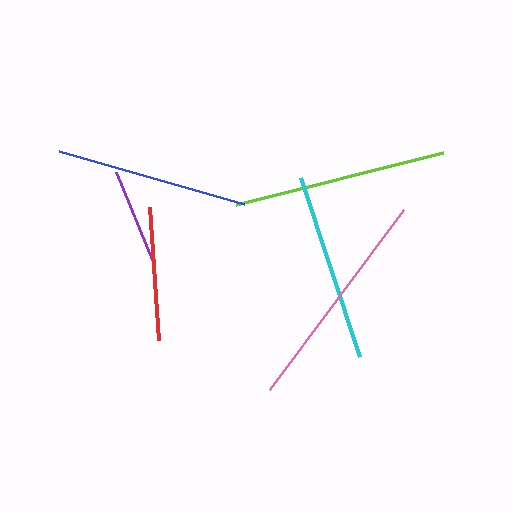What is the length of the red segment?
The red segment is approximately 134 pixels long.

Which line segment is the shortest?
The purple line is the shortest at approximately 97 pixels.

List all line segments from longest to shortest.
From longest to shortest: pink, lime, blue, cyan, red, purple.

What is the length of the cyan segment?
The cyan segment is approximately 189 pixels long.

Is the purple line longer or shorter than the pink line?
The pink line is longer than the purple line.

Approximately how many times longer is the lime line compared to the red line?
The lime line is approximately 1.6 times the length of the red line.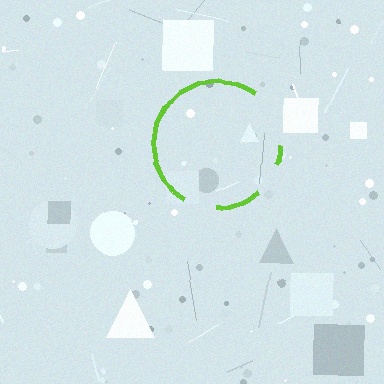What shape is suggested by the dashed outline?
The dashed outline suggests a circle.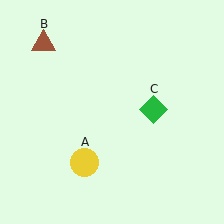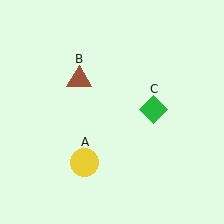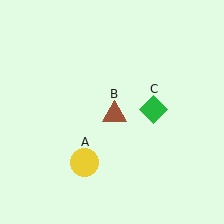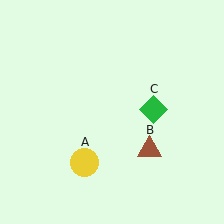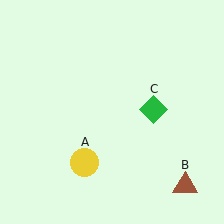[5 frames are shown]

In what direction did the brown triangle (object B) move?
The brown triangle (object B) moved down and to the right.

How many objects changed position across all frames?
1 object changed position: brown triangle (object B).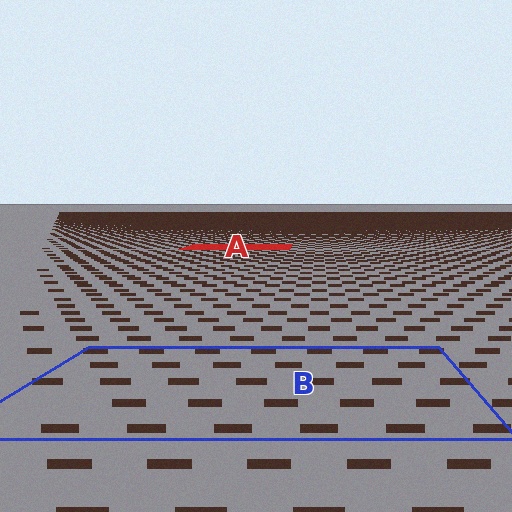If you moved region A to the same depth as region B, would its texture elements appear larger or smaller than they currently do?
They would appear larger. At a closer depth, the same texture elements are projected at a bigger on-screen size.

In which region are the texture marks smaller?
The texture marks are smaller in region A, because it is farther away.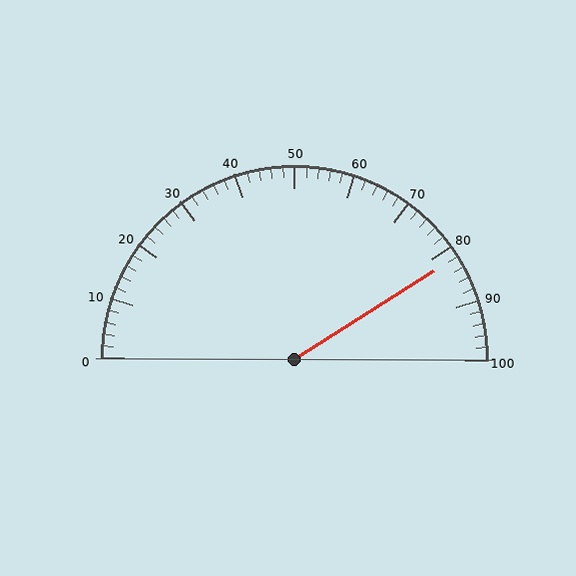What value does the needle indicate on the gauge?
The needle indicates approximately 82.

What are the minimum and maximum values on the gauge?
The gauge ranges from 0 to 100.